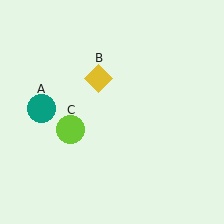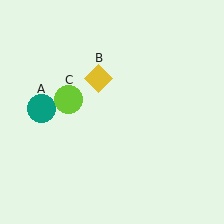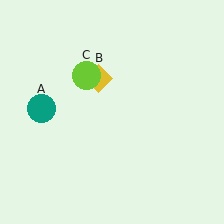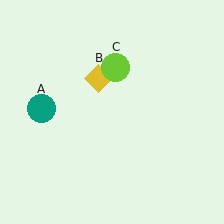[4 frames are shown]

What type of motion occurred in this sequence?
The lime circle (object C) rotated clockwise around the center of the scene.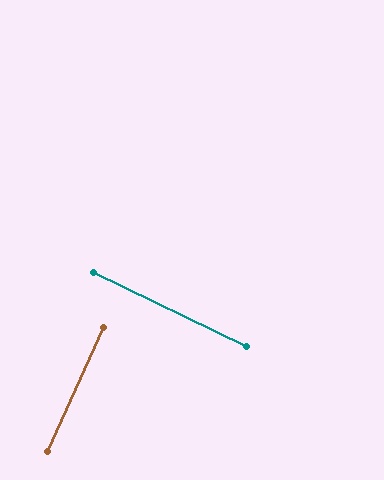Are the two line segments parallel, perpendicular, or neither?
Perpendicular — they meet at approximately 88°.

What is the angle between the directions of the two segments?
Approximately 88 degrees.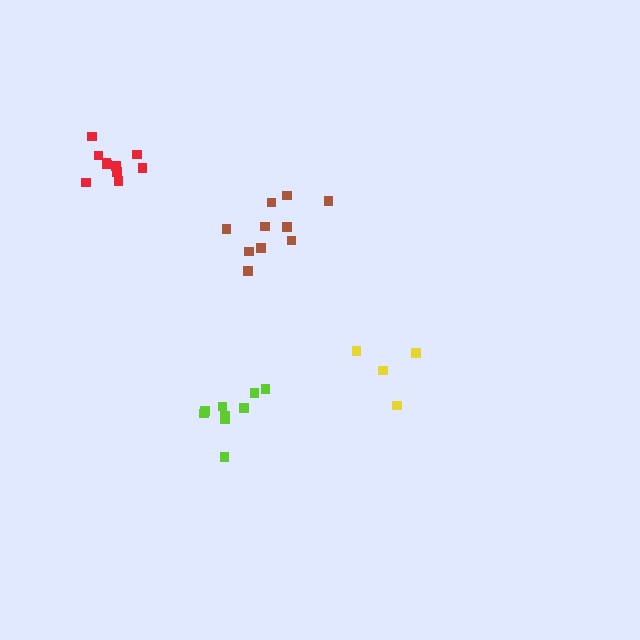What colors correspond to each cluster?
The clusters are colored: yellow, lime, brown, red.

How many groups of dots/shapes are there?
There are 4 groups.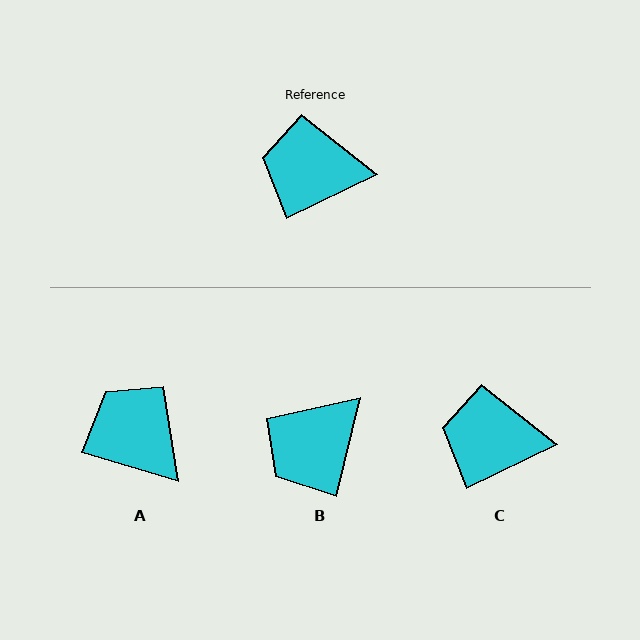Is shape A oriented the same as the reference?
No, it is off by about 42 degrees.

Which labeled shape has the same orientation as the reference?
C.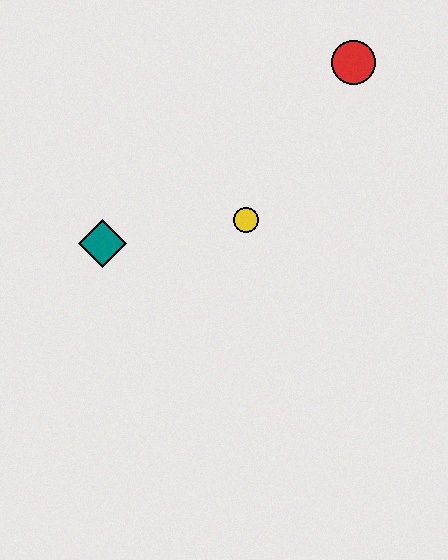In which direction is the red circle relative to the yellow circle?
The red circle is above the yellow circle.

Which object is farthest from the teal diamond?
The red circle is farthest from the teal diamond.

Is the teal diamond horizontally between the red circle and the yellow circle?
No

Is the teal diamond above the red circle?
No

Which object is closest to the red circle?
The yellow circle is closest to the red circle.